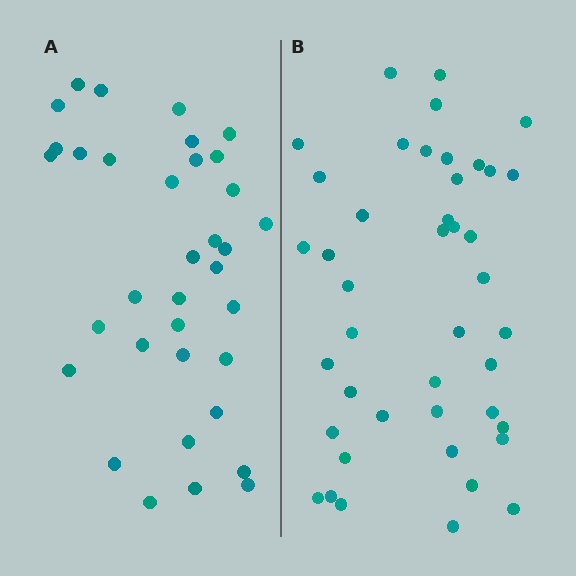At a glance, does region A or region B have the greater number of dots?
Region B (the right region) has more dots.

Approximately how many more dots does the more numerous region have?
Region B has roughly 8 or so more dots than region A.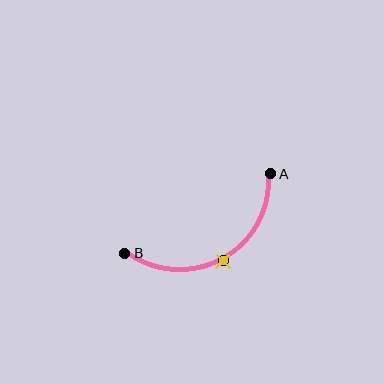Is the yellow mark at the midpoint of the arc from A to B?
Yes. The yellow mark lies on the arc at equal arc-length from both A and B — it is the arc midpoint.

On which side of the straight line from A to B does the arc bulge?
The arc bulges below the straight line connecting A and B.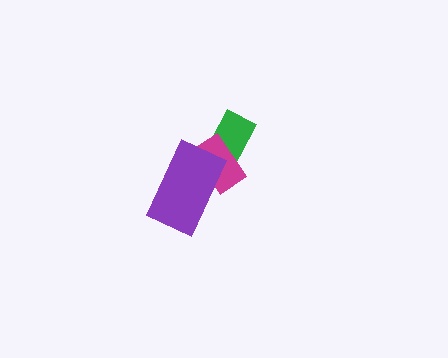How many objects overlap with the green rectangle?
1 object overlaps with the green rectangle.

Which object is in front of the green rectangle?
The magenta rectangle is in front of the green rectangle.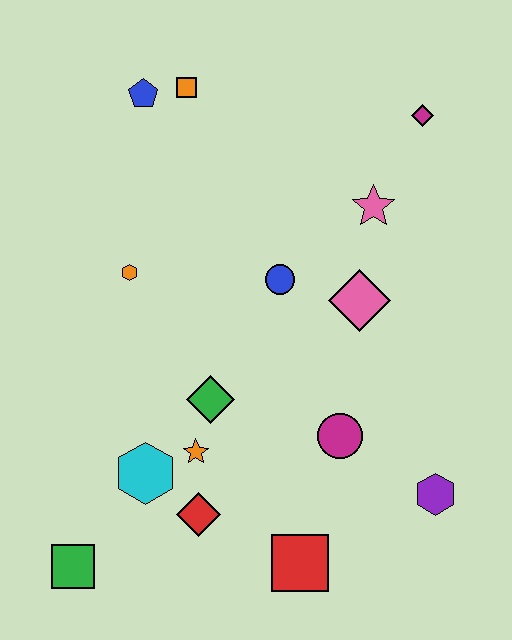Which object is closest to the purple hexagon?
The magenta circle is closest to the purple hexagon.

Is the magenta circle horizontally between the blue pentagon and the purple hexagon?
Yes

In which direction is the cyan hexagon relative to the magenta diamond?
The cyan hexagon is below the magenta diamond.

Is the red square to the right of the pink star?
No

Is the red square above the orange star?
No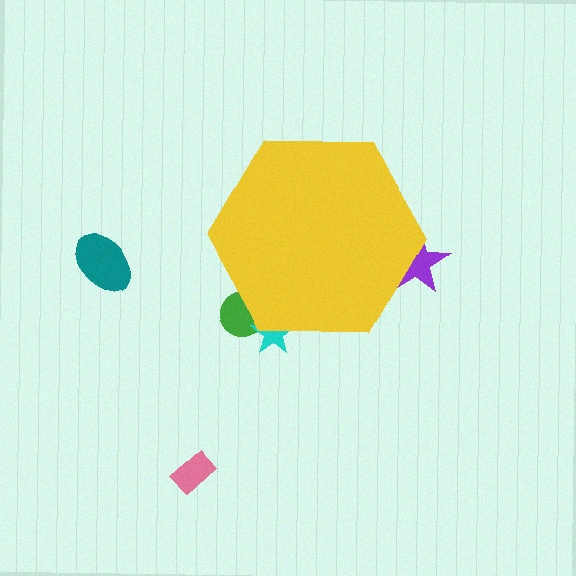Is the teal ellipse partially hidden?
No, the teal ellipse is fully visible.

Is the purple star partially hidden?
Yes, the purple star is partially hidden behind the yellow hexagon.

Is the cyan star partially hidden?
Yes, the cyan star is partially hidden behind the yellow hexagon.